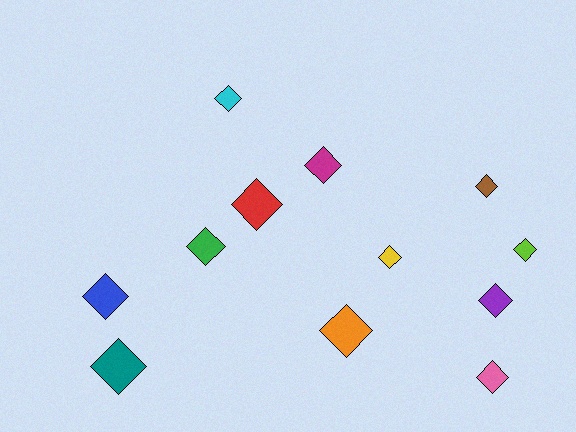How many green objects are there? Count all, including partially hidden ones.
There is 1 green object.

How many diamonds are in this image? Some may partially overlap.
There are 12 diamonds.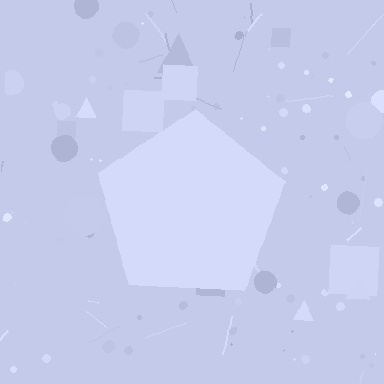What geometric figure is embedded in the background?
A pentagon is embedded in the background.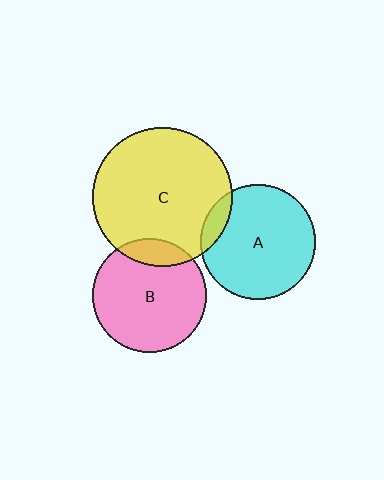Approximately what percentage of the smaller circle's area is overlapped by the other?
Approximately 10%.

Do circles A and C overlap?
Yes.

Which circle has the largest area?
Circle C (yellow).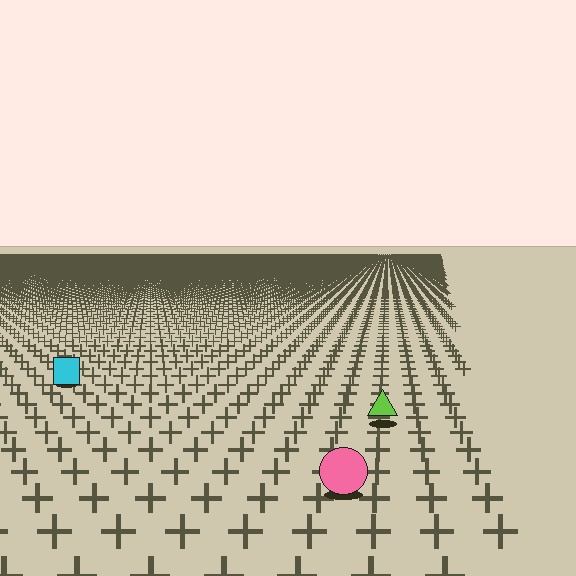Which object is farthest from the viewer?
The cyan square is farthest from the viewer. It appears smaller and the ground texture around it is denser.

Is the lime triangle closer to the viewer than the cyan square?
Yes. The lime triangle is closer — you can tell from the texture gradient: the ground texture is coarser near it.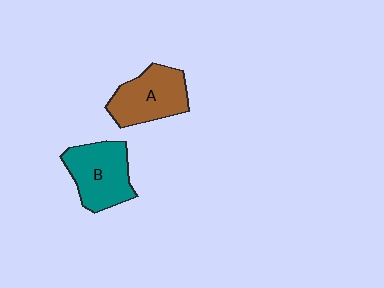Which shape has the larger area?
Shape B (teal).